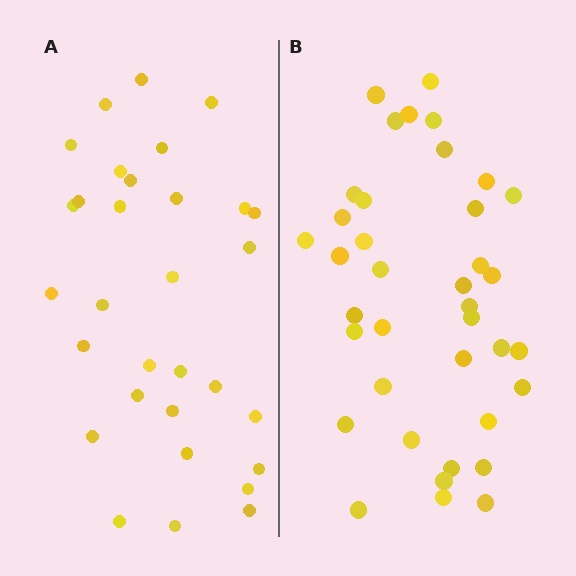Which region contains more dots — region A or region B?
Region B (the right region) has more dots.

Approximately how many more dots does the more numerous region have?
Region B has roughly 8 or so more dots than region A.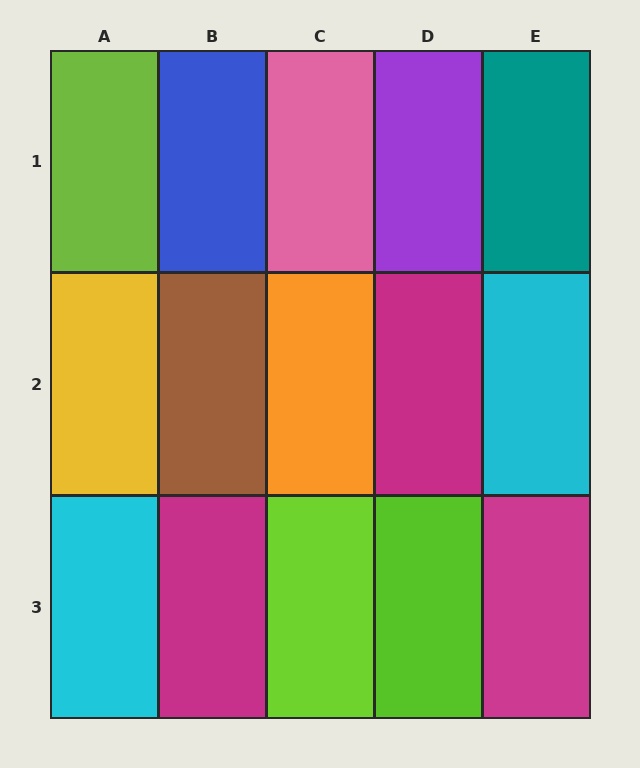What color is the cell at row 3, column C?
Lime.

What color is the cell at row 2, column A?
Yellow.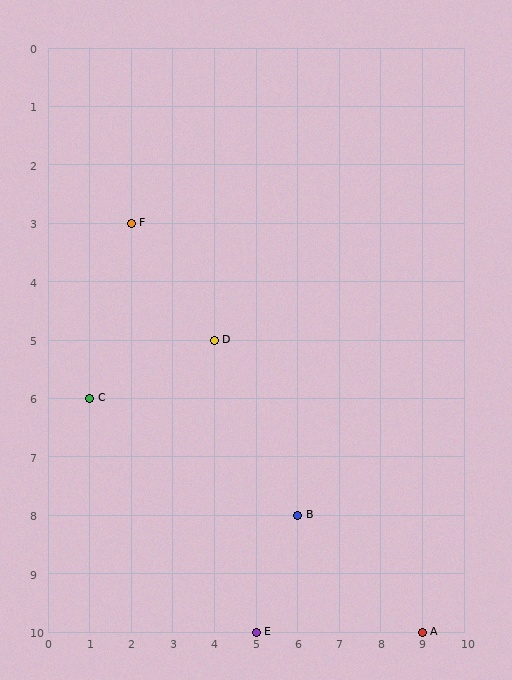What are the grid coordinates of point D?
Point D is at grid coordinates (4, 5).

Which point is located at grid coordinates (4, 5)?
Point D is at (4, 5).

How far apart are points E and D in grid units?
Points E and D are 1 column and 5 rows apart (about 5.1 grid units diagonally).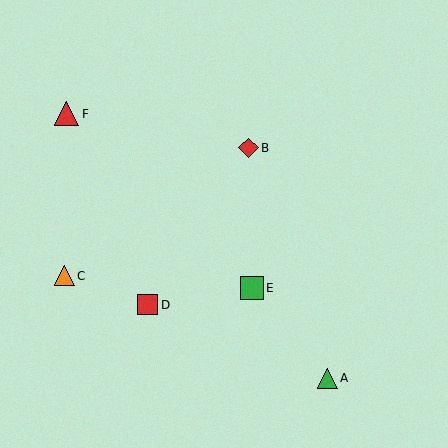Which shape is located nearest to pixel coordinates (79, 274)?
The orange triangle (labeled C) at (65, 276) is nearest to that location.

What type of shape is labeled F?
Shape F is a red triangle.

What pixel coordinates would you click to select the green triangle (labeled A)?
Click at (328, 378) to select the green triangle A.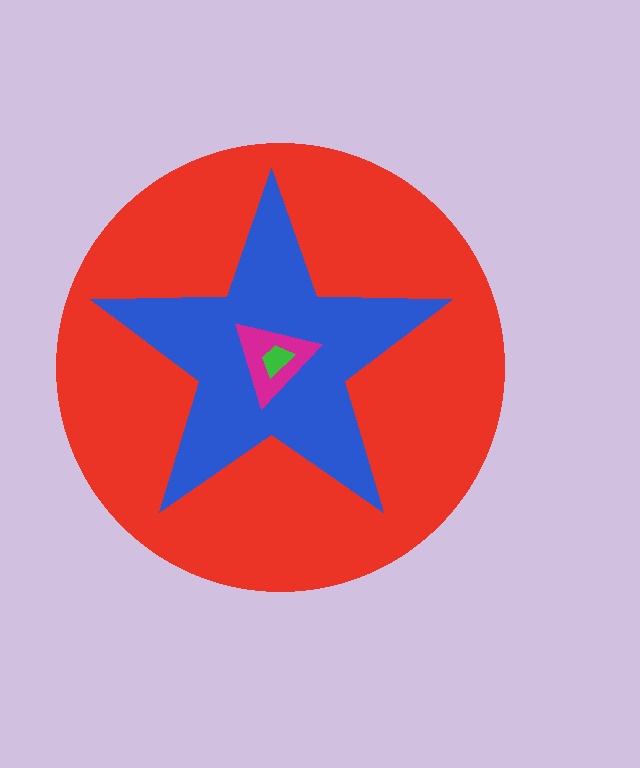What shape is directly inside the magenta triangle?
The green trapezoid.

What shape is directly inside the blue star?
The magenta triangle.